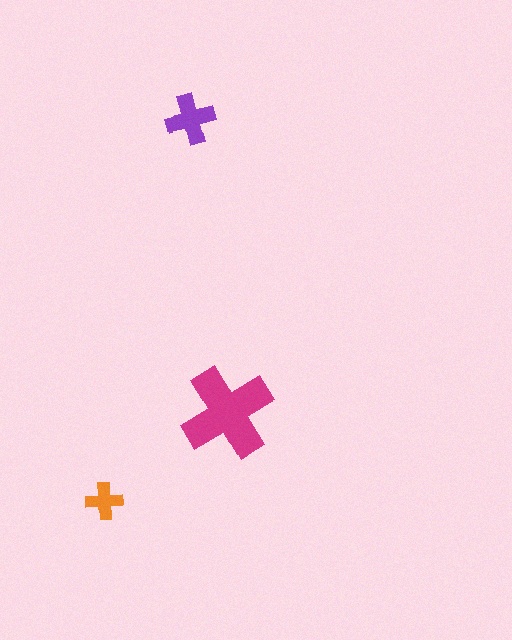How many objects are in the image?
There are 3 objects in the image.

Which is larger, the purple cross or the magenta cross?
The magenta one.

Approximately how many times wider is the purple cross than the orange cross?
About 1.5 times wider.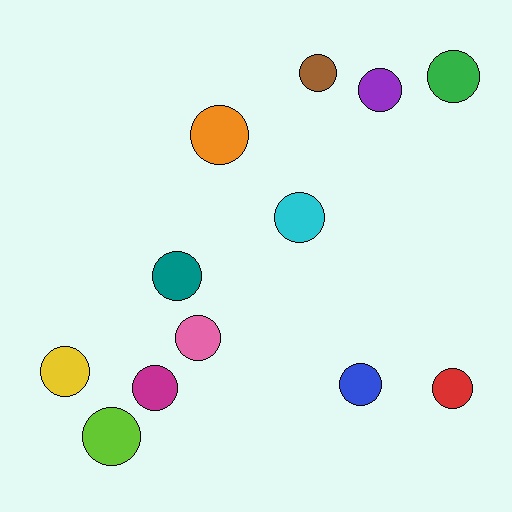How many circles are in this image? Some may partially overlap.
There are 12 circles.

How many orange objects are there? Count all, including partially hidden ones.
There is 1 orange object.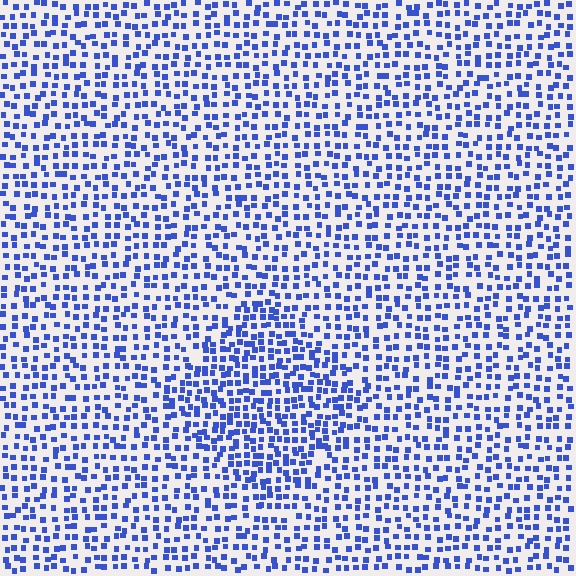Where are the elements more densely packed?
The elements are more densely packed inside the diamond boundary.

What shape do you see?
I see a diamond.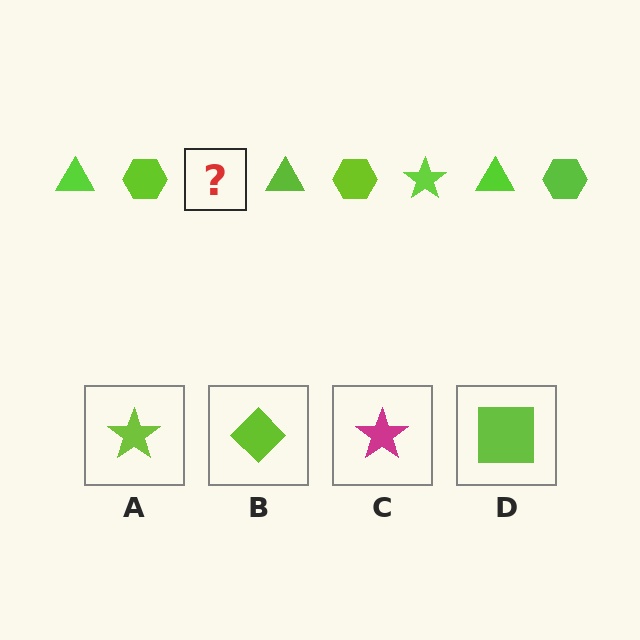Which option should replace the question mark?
Option A.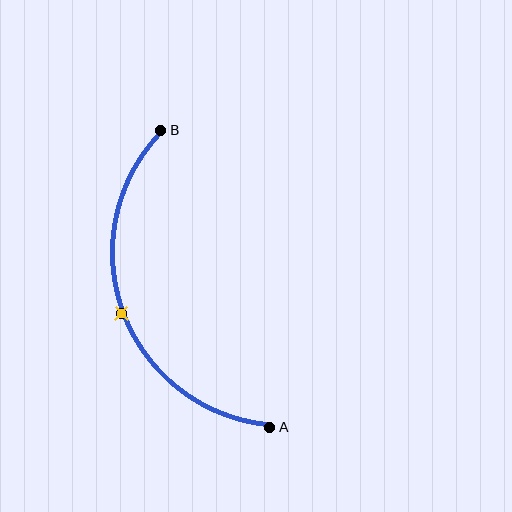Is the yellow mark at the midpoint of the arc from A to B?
Yes. The yellow mark lies on the arc at equal arc-length from both A and B — it is the arc midpoint.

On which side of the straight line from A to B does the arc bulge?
The arc bulges to the left of the straight line connecting A and B.